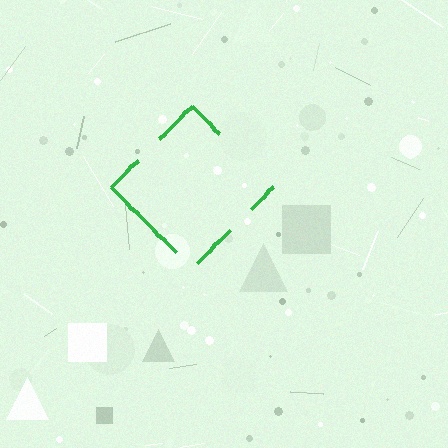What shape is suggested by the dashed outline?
The dashed outline suggests a diamond.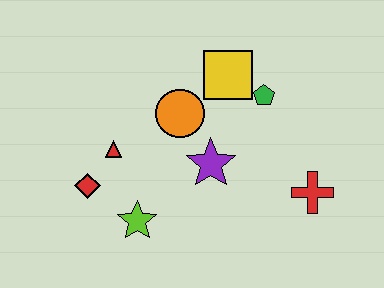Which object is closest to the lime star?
The red diamond is closest to the lime star.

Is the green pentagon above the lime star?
Yes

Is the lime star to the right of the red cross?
No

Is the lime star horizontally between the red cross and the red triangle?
Yes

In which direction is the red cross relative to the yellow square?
The red cross is below the yellow square.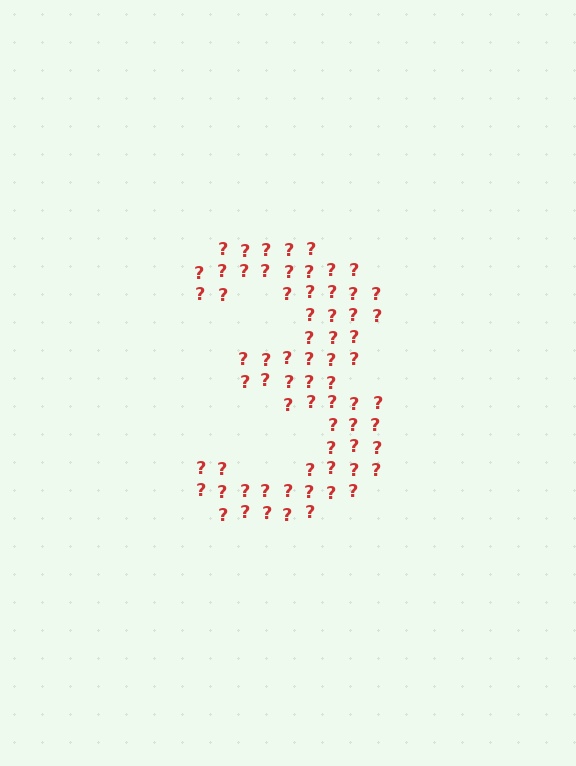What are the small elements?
The small elements are question marks.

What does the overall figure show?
The overall figure shows the digit 3.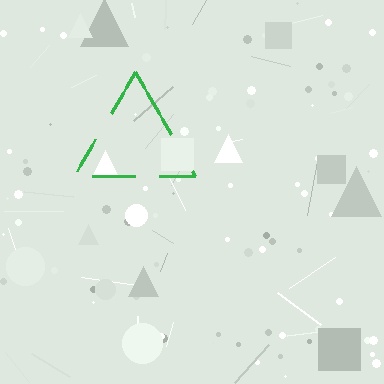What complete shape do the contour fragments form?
The contour fragments form a triangle.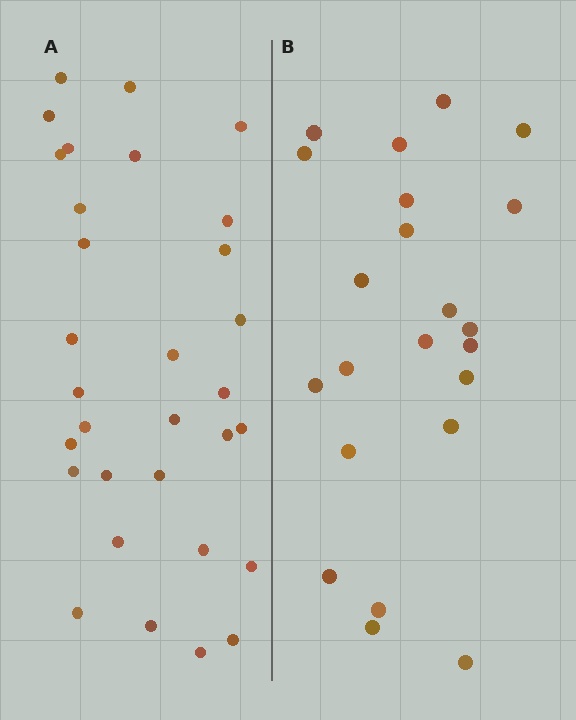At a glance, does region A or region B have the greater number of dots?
Region A (the left region) has more dots.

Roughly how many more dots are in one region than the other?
Region A has roughly 8 or so more dots than region B.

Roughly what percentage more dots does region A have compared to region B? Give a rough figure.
About 40% more.